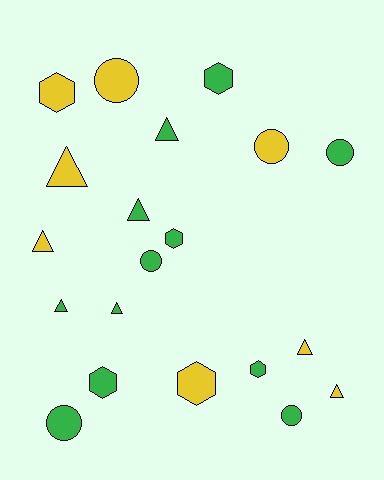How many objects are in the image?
There are 20 objects.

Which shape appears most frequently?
Triangle, with 8 objects.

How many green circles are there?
There are 4 green circles.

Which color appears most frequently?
Green, with 12 objects.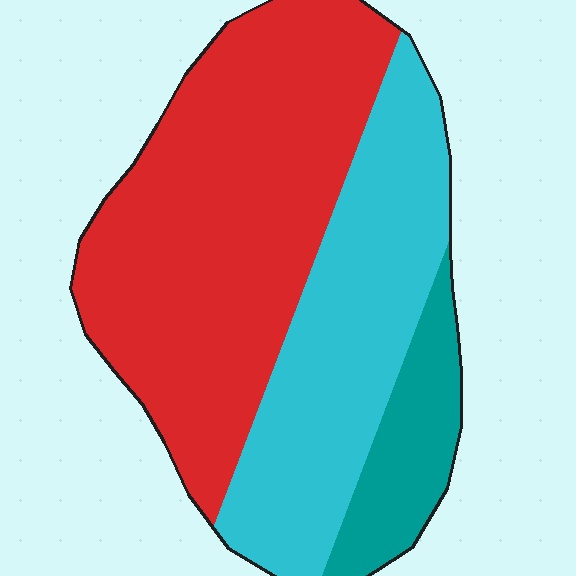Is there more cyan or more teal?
Cyan.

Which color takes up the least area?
Teal, at roughly 10%.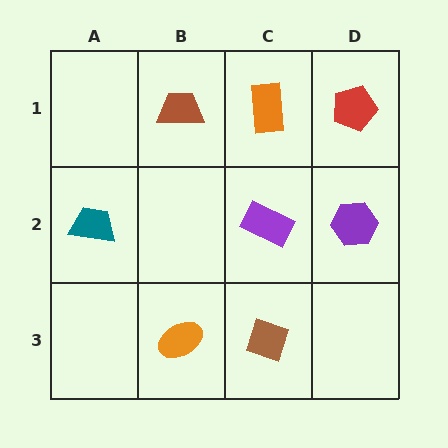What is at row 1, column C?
An orange rectangle.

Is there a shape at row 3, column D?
No, that cell is empty.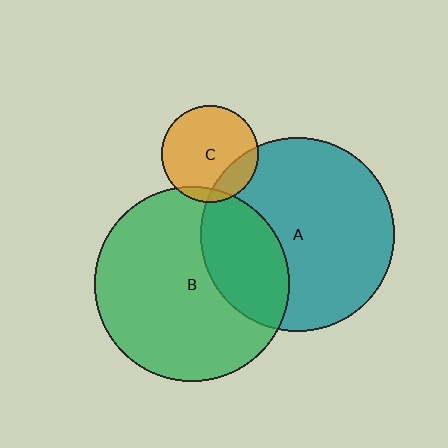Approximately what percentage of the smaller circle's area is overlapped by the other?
Approximately 30%.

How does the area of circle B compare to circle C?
Approximately 4.0 times.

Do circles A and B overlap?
Yes.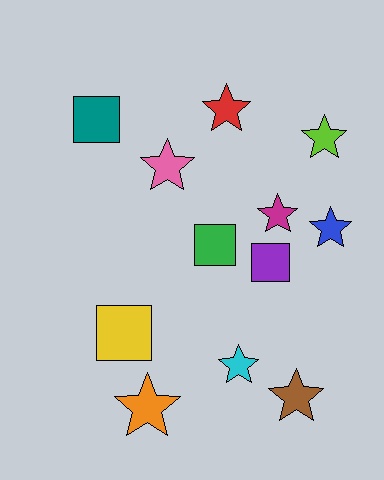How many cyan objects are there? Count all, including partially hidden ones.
There is 1 cyan object.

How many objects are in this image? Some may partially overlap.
There are 12 objects.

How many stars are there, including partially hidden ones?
There are 8 stars.